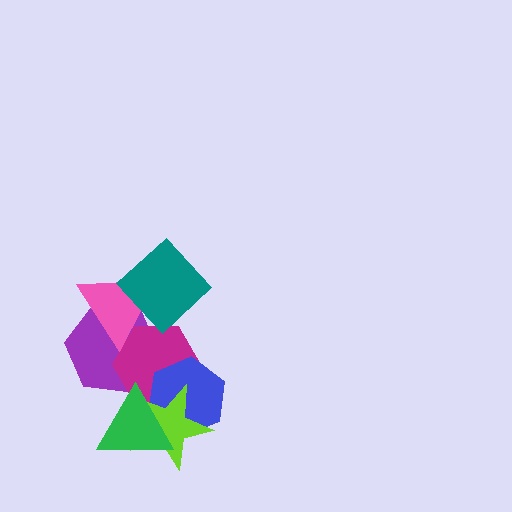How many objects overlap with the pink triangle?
3 objects overlap with the pink triangle.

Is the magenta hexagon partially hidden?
Yes, it is partially covered by another shape.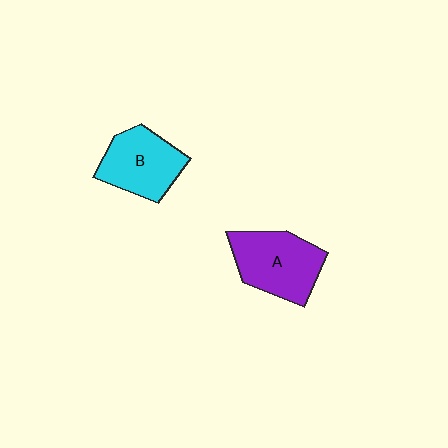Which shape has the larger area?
Shape A (purple).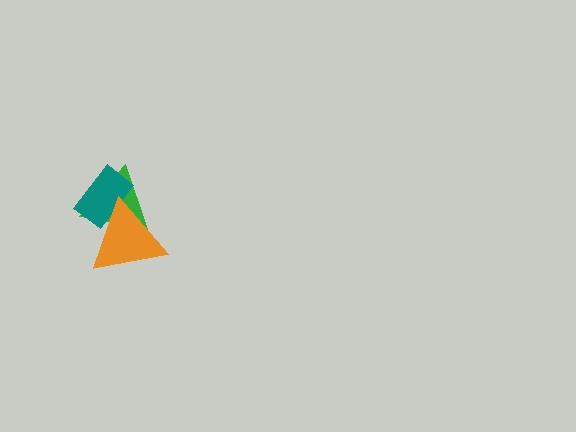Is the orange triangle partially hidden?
No, no other shape covers it.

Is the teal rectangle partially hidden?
Yes, it is partially covered by another shape.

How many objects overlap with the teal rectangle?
2 objects overlap with the teal rectangle.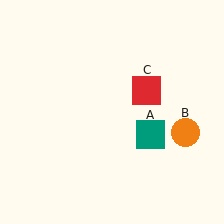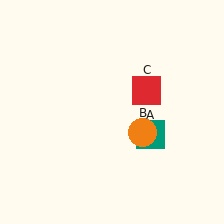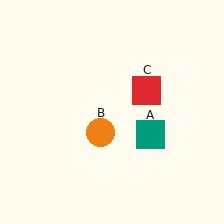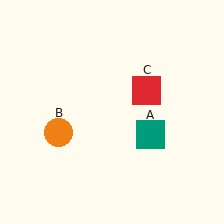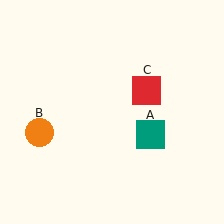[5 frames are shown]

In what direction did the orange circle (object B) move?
The orange circle (object B) moved left.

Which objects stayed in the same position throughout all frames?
Teal square (object A) and red square (object C) remained stationary.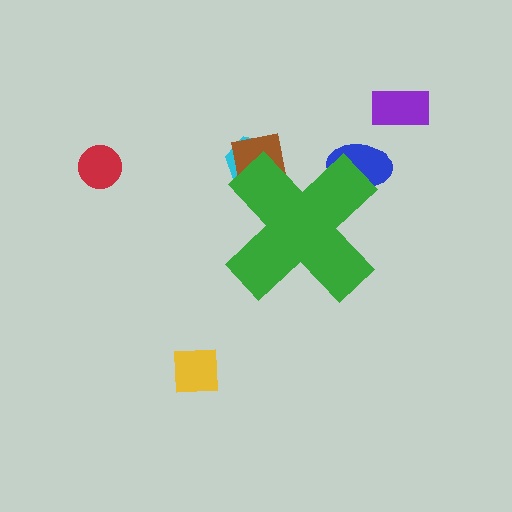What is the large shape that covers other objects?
A green cross.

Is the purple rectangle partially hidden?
No, the purple rectangle is fully visible.